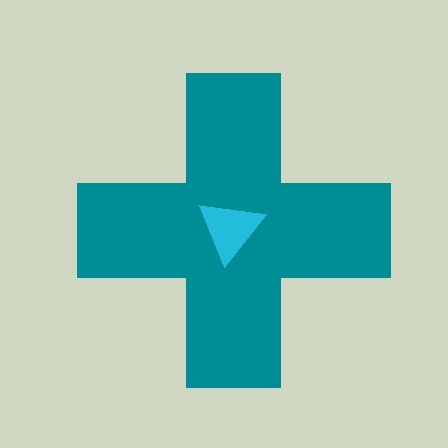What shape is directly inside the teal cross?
The cyan triangle.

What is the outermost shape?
The teal cross.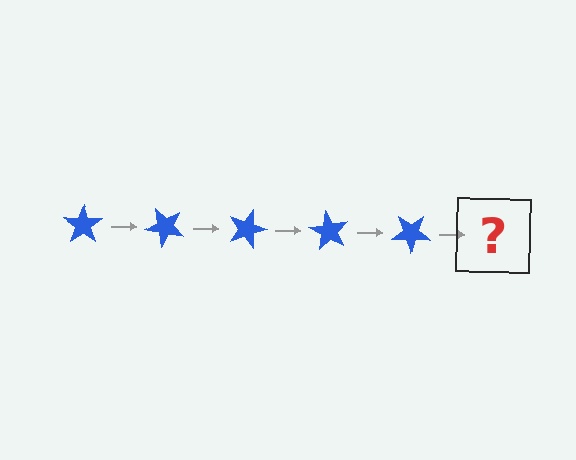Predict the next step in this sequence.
The next step is a blue star rotated 225 degrees.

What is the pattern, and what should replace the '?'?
The pattern is that the star rotates 45 degrees each step. The '?' should be a blue star rotated 225 degrees.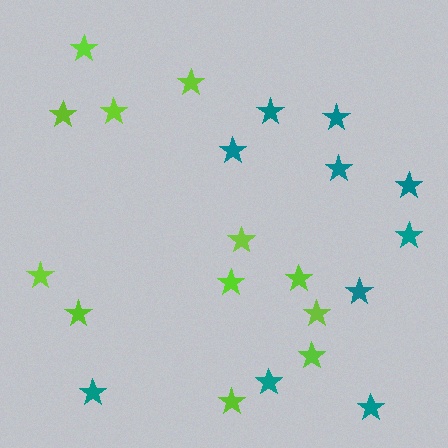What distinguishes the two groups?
There are 2 groups: one group of teal stars (10) and one group of lime stars (12).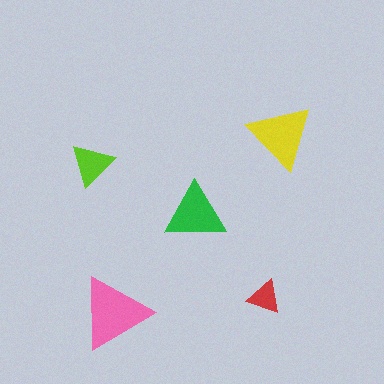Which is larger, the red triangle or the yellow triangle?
The yellow one.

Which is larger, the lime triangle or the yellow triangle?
The yellow one.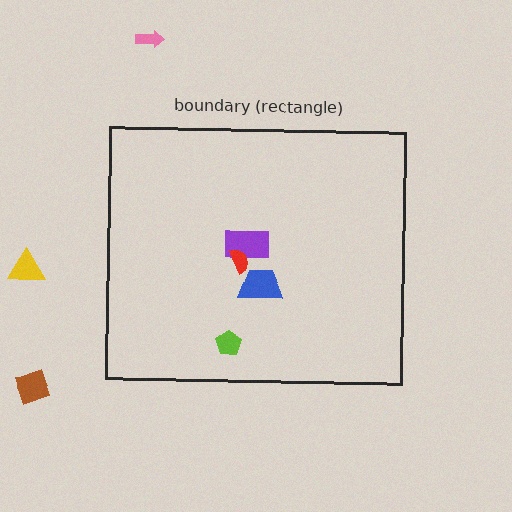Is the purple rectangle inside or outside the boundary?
Inside.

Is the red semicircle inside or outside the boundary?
Inside.